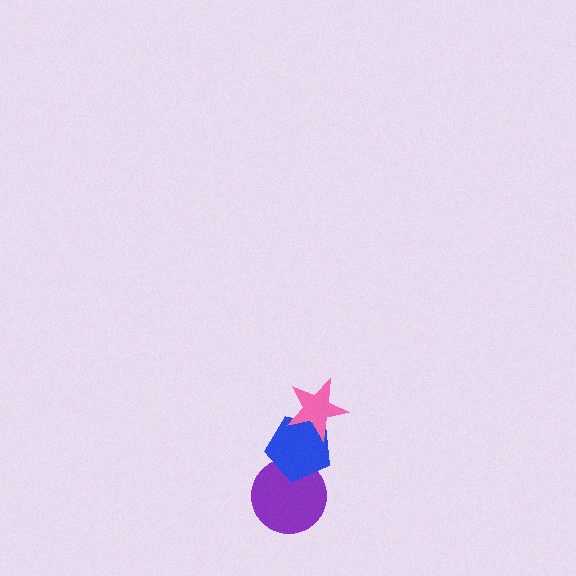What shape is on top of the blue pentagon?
The pink star is on top of the blue pentagon.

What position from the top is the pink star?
The pink star is 1st from the top.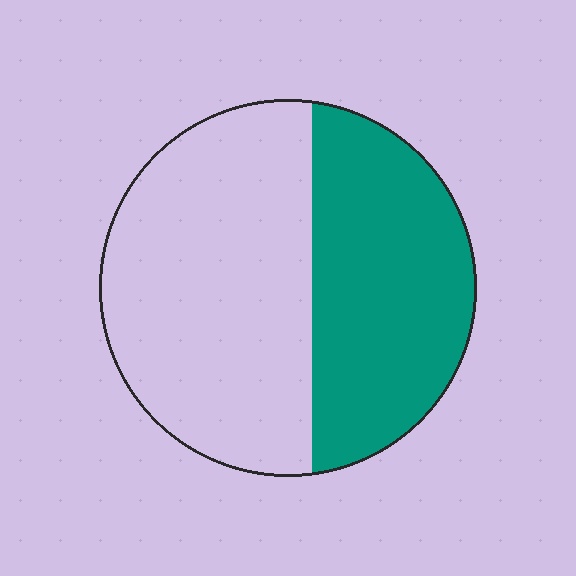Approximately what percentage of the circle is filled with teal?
Approximately 40%.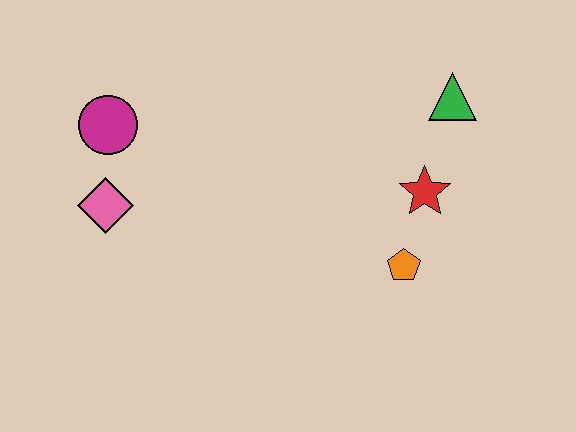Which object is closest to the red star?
The orange pentagon is closest to the red star.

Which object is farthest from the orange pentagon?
The magenta circle is farthest from the orange pentagon.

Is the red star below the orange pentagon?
No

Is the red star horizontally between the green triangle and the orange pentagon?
Yes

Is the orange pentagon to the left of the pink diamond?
No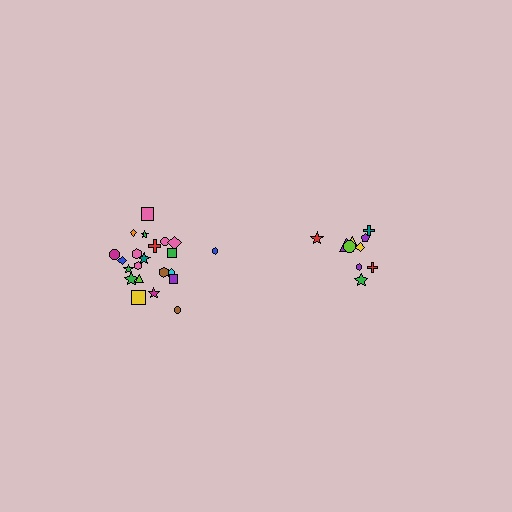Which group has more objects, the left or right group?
The left group.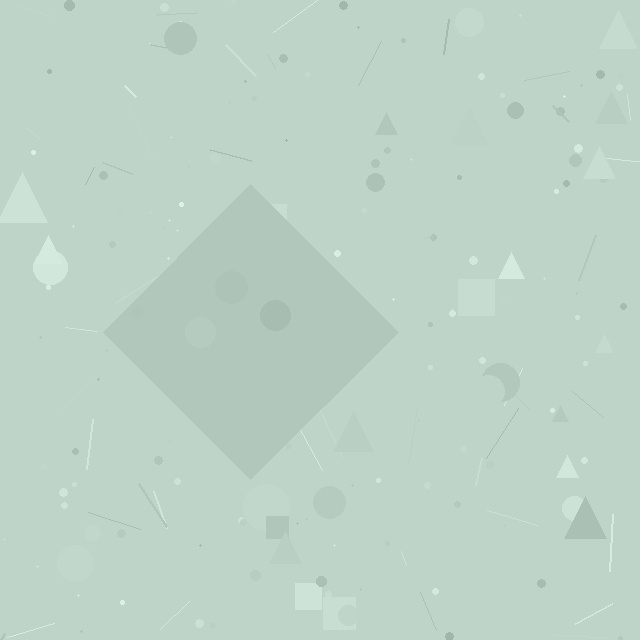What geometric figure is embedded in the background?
A diamond is embedded in the background.